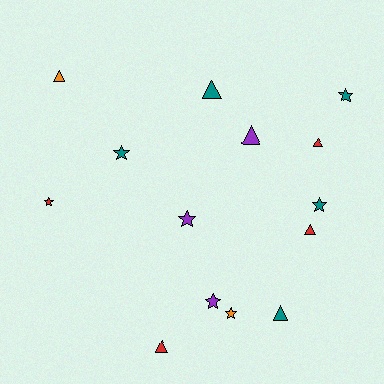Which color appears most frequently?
Teal, with 5 objects.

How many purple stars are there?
There are 2 purple stars.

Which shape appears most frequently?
Star, with 7 objects.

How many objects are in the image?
There are 14 objects.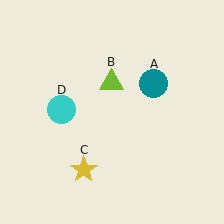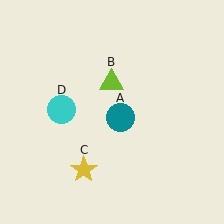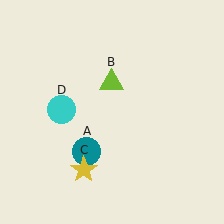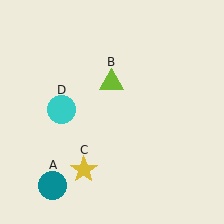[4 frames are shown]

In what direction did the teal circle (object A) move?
The teal circle (object A) moved down and to the left.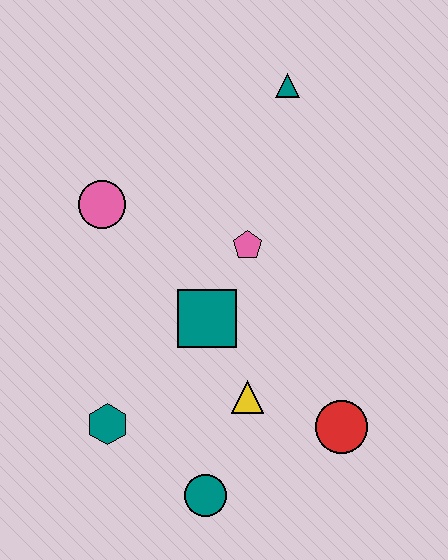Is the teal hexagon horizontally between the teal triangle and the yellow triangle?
No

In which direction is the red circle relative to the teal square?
The red circle is to the right of the teal square.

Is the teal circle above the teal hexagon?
No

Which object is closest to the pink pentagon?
The teal square is closest to the pink pentagon.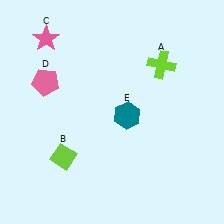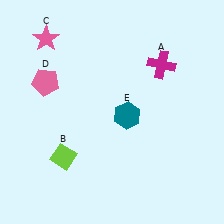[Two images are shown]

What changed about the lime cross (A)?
In Image 1, A is lime. In Image 2, it changed to magenta.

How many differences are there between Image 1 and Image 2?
There is 1 difference between the two images.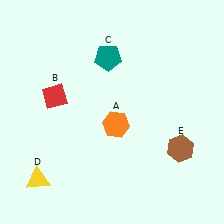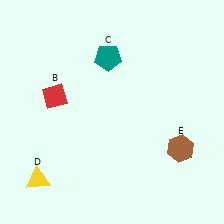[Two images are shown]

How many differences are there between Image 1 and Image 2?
There is 1 difference between the two images.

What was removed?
The orange hexagon (A) was removed in Image 2.